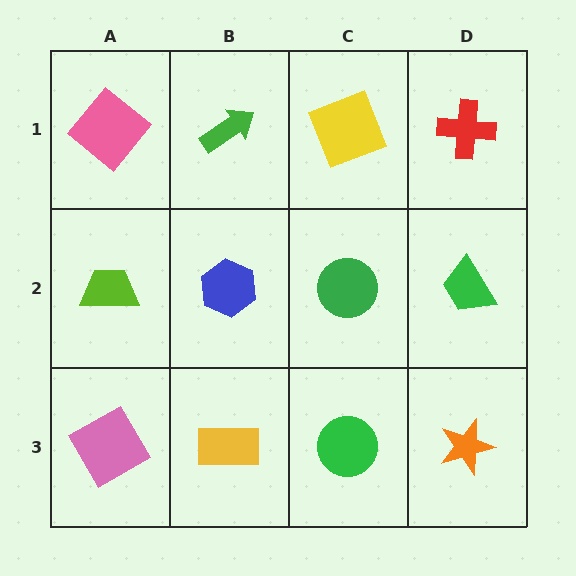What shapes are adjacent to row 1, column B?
A blue hexagon (row 2, column B), a pink diamond (row 1, column A), a yellow square (row 1, column C).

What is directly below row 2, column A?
A pink diamond.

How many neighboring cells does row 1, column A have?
2.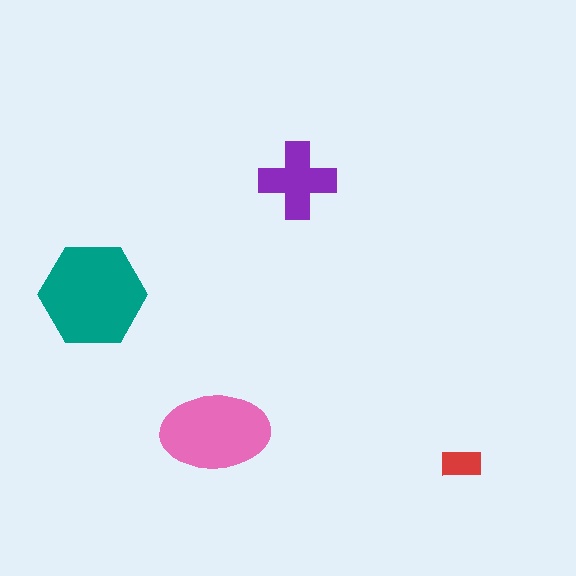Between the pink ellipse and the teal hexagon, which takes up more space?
The teal hexagon.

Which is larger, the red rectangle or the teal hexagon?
The teal hexagon.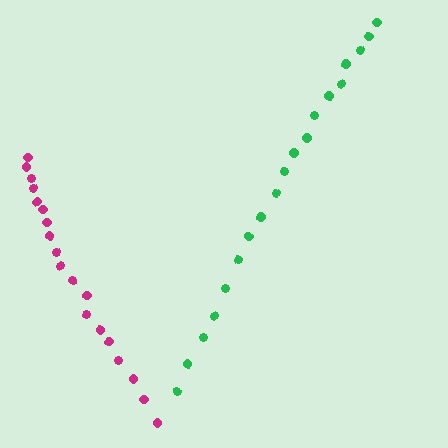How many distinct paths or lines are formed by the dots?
There are 2 distinct paths.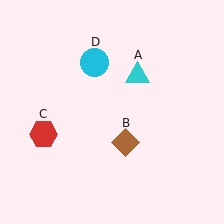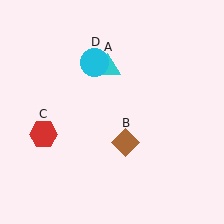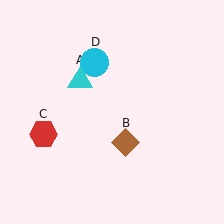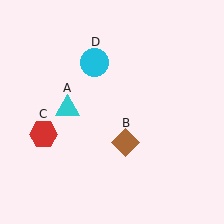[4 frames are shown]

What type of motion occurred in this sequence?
The cyan triangle (object A) rotated counterclockwise around the center of the scene.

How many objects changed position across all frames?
1 object changed position: cyan triangle (object A).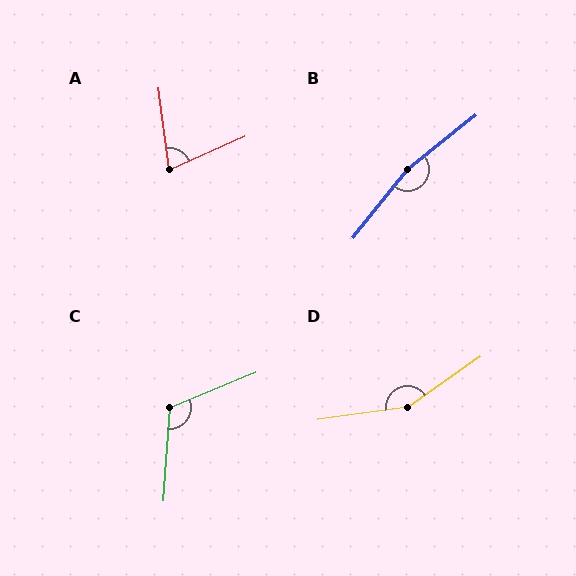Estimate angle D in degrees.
Approximately 153 degrees.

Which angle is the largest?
B, at approximately 167 degrees.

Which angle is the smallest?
A, at approximately 73 degrees.